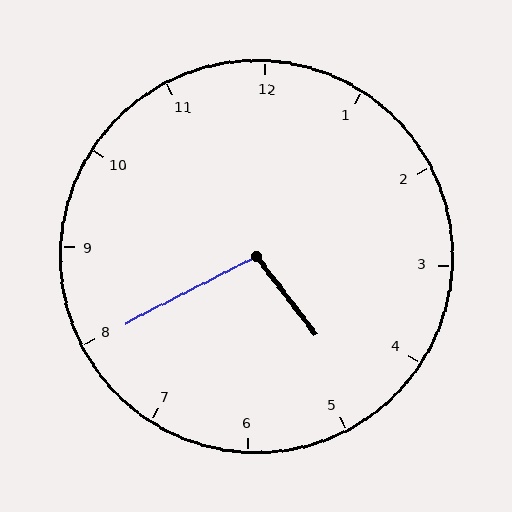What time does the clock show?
4:40.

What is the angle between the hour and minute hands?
Approximately 100 degrees.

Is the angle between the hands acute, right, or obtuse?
It is obtuse.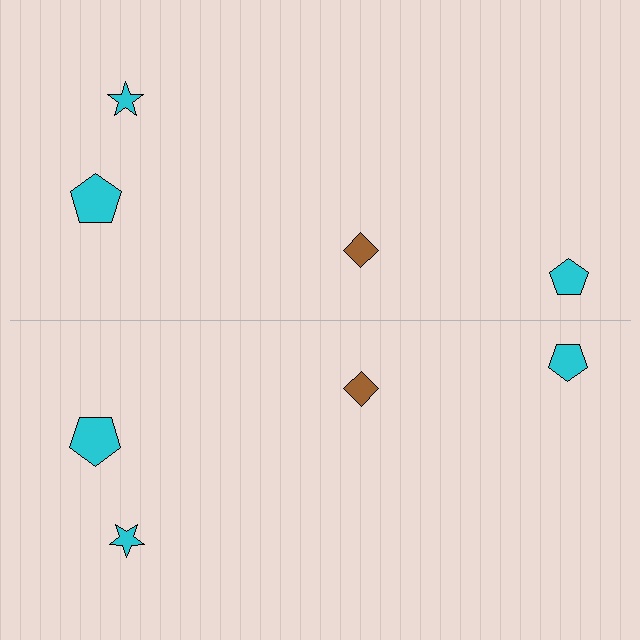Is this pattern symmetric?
Yes, this pattern has bilateral (reflection) symmetry.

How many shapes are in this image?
There are 8 shapes in this image.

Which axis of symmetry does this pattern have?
The pattern has a horizontal axis of symmetry running through the center of the image.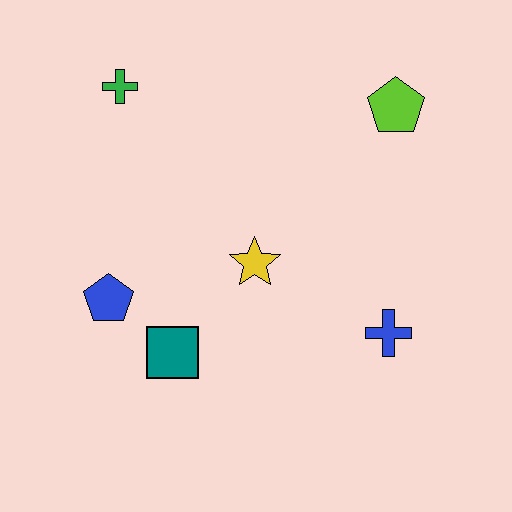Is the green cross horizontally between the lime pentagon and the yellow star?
No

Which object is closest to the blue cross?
The yellow star is closest to the blue cross.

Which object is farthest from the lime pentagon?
The blue pentagon is farthest from the lime pentagon.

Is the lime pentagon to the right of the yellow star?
Yes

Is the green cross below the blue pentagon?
No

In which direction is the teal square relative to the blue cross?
The teal square is to the left of the blue cross.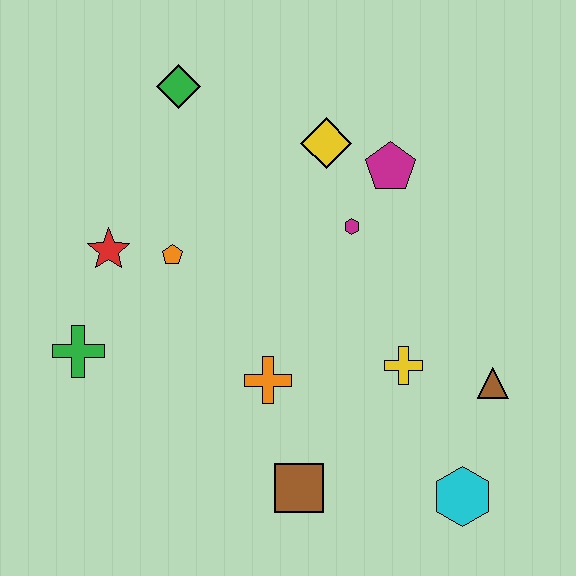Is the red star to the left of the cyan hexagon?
Yes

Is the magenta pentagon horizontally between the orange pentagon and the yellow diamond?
No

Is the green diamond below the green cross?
No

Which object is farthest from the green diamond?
The cyan hexagon is farthest from the green diamond.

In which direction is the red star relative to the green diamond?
The red star is below the green diamond.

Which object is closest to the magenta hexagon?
The magenta pentagon is closest to the magenta hexagon.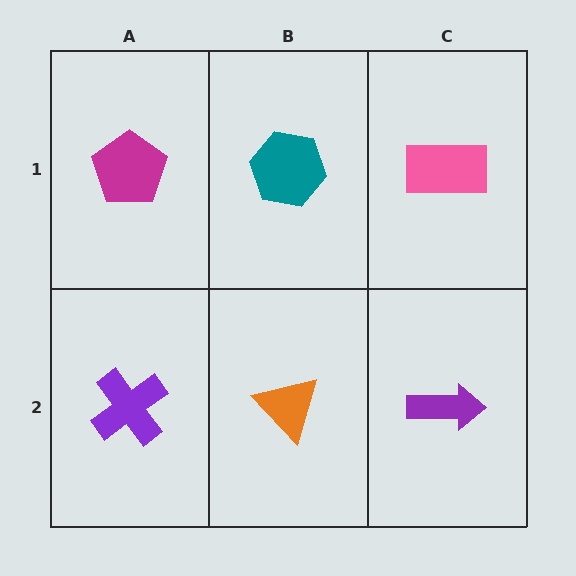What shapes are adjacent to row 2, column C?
A pink rectangle (row 1, column C), an orange triangle (row 2, column B).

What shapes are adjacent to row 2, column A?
A magenta pentagon (row 1, column A), an orange triangle (row 2, column B).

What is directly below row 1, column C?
A purple arrow.